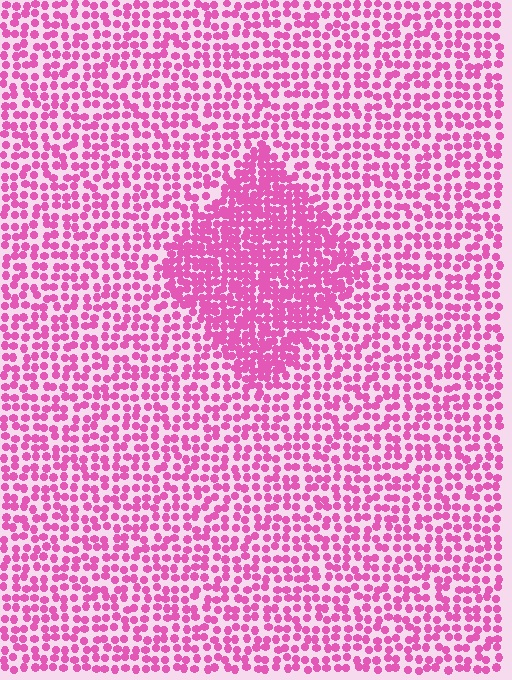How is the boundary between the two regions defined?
The boundary is defined by a change in element density (approximately 1.9x ratio). All elements are the same color, size, and shape.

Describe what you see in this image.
The image contains small pink elements arranged at two different densities. A diamond-shaped region is visible where the elements are more densely packed than the surrounding area.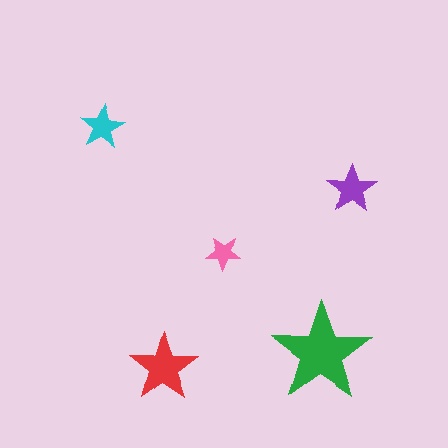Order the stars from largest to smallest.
the green one, the red one, the purple one, the cyan one, the pink one.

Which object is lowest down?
The red star is bottommost.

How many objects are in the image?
There are 5 objects in the image.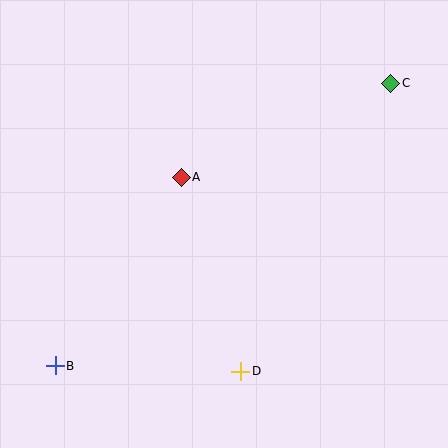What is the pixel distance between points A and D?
The distance between A and D is 203 pixels.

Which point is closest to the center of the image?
Point A at (181, 177) is closest to the center.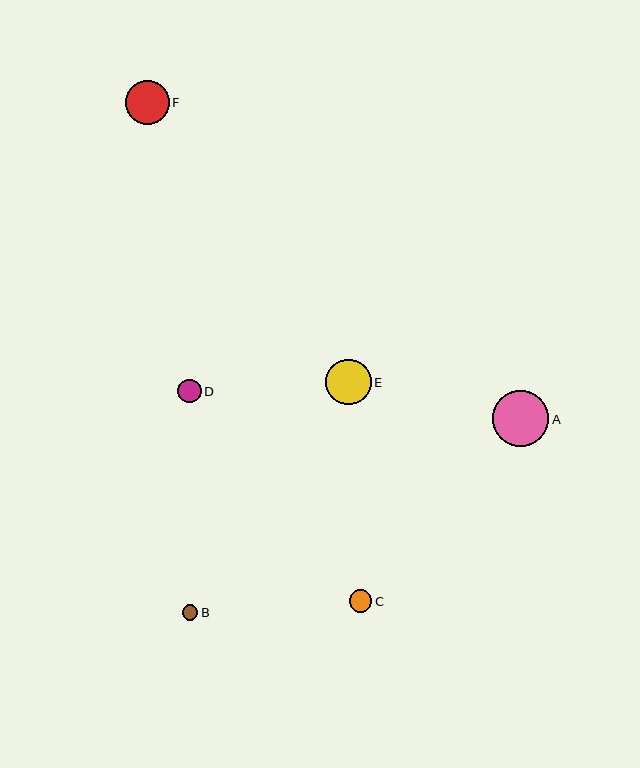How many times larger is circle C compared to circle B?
Circle C is approximately 1.4 times the size of circle B.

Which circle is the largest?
Circle A is the largest with a size of approximately 56 pixels.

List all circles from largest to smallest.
From largest to smallest: A, E, F, D, C, B.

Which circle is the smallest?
Circle B is the smallest with a size of approximately 16 pixels.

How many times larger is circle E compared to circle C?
Circle E is approximately 2.0 times the size of circle C.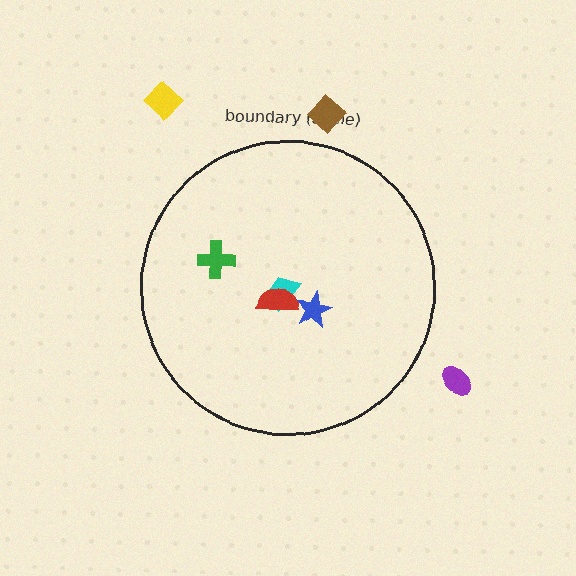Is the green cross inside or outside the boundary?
Inside.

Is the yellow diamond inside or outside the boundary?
Outside.